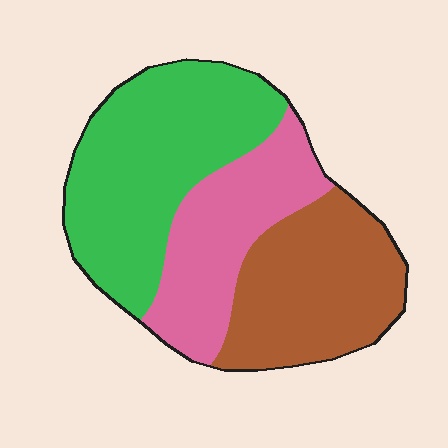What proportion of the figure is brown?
Brown covers 32% of the figure.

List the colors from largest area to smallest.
From largest to smallest: green, brown, pink.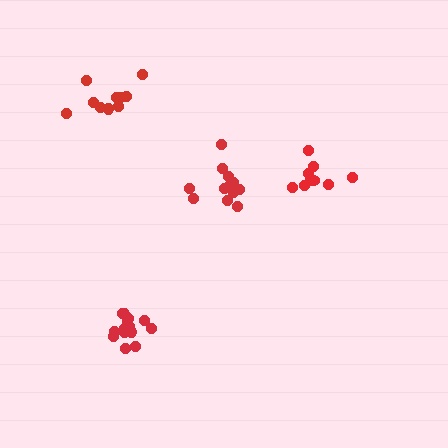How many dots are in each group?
Group 1: 14 dots, Group 2: 13 dots, Group 3: 10 dots, Group 4: 10 dots (47 total).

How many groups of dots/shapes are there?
There are 4 groups.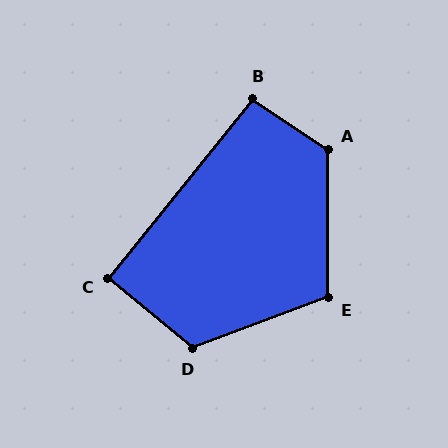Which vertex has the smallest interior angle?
C, at approximately 91 degrees.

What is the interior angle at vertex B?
Approximately 95 degrees (obtuse).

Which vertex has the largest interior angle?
A, at approximately 124 degrees.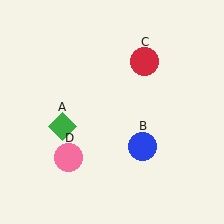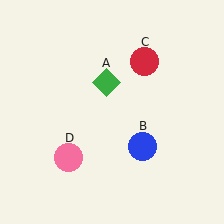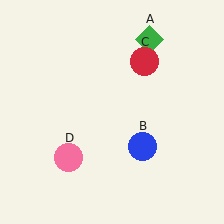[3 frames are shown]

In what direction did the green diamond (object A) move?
The green diamond (object A) moved up and to the right.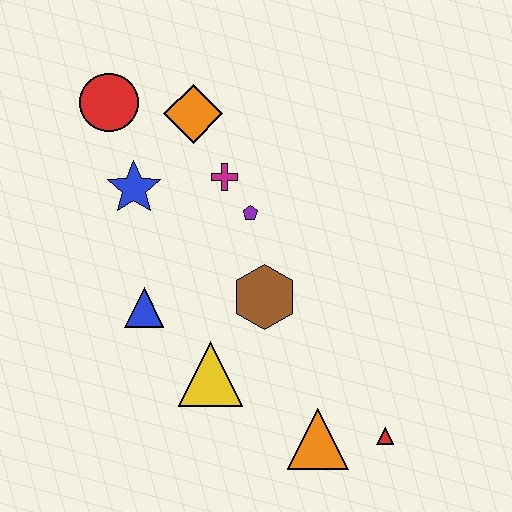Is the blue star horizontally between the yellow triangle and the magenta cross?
No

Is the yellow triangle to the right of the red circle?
Yes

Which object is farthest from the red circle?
The red triangle is farthest from the red circle.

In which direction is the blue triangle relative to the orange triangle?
The blue triangle is to the left of the orange triangle.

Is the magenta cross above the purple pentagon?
Yes